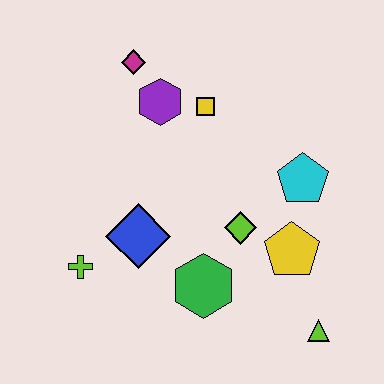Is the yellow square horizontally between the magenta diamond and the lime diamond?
Yes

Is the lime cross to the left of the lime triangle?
Yes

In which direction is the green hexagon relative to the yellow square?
The green hexagon is below the yellow square.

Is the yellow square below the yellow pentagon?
No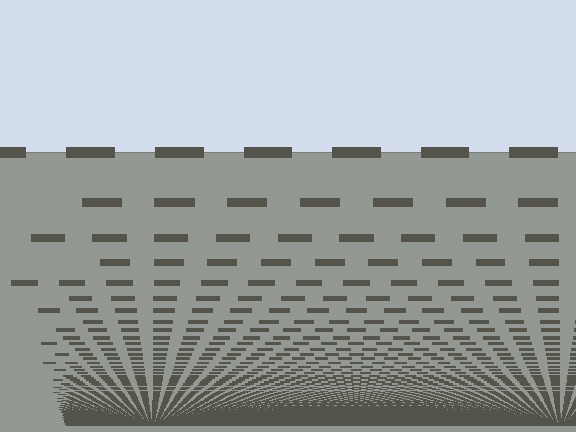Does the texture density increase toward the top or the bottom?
Density increases toward the bottom.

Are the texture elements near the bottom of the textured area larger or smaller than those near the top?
Smaller. The gradient is inverted — elements near the bottom are smaller and denser.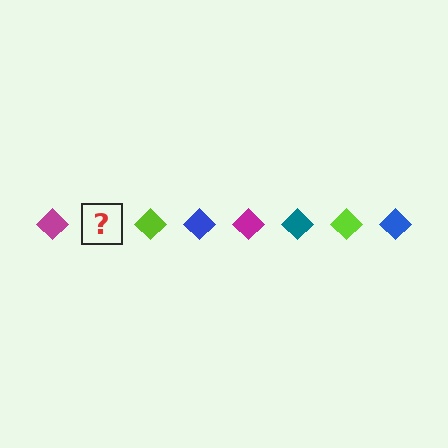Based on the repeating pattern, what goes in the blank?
The blank should be a teal diamond.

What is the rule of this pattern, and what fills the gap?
The rule is that the pattern cycles through magenta, teal, lime, blue diamonds. The gap should be filled with a teal diamond.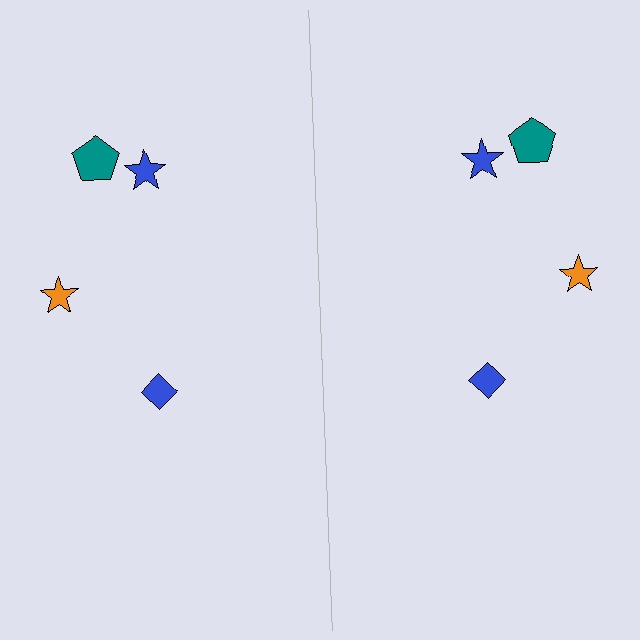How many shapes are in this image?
There are 8 shapes in this image.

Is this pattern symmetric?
Yes, this pattern has bilateral (reflection) symmetry.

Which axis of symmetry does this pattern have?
The pattern has a vertical axis of symmetry running through the center of the image.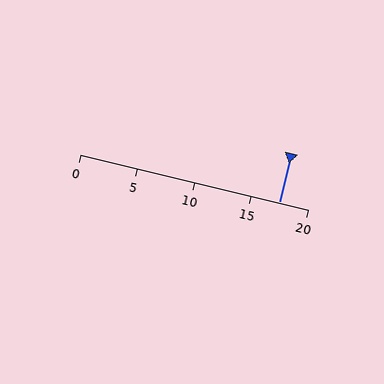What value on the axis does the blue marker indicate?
The marker indicates approximately 17.5.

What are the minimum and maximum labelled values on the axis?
The axis runs from 0 to 20.